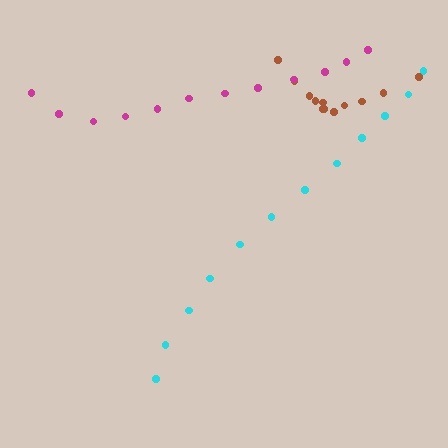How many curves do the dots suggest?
There are 3 distinct paths.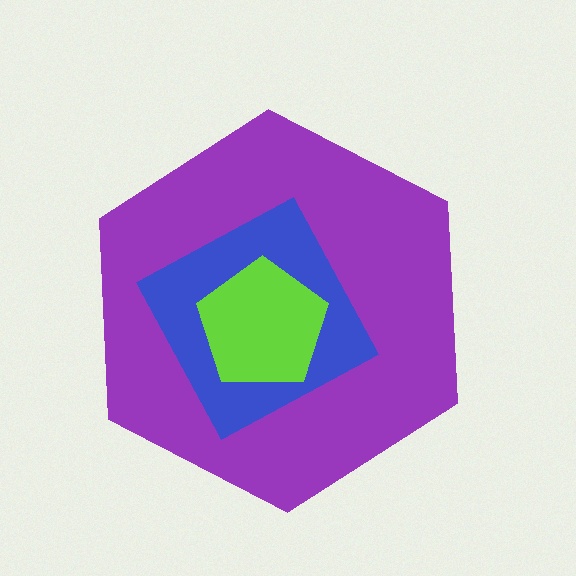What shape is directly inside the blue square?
The lime pentagon.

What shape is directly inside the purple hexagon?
The blue square.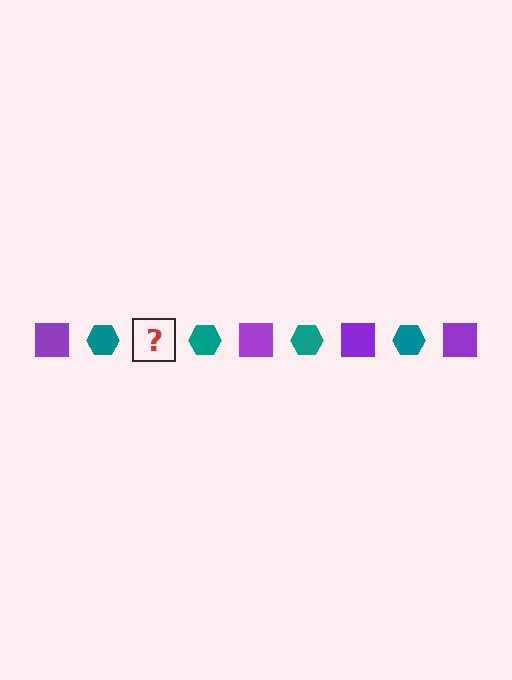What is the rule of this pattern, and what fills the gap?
The rule is that the pattern alternates between purple square and teal hexagon. The gap should be filled with a purple square.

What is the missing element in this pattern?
The missing element is a purple square.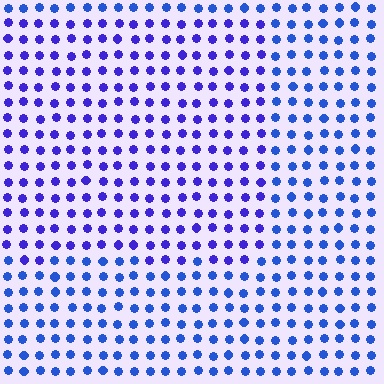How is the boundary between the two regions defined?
The boundary is defined purely by a slight shift in hue (about 25 degrees). Spacing, size, and orientation are identical on both sides.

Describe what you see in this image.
The image is filled with small blue elements in a uniform arrangement. A rectangle-shaped region is visible where the elements are tinted to a slightly different hue, forming a subtle color boundary.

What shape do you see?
I see a rectangle.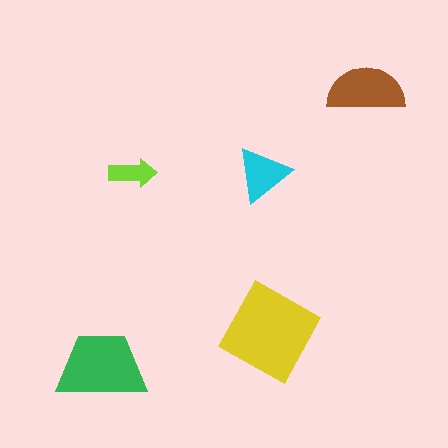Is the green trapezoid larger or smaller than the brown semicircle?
Larger.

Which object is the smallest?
The lime arrow.